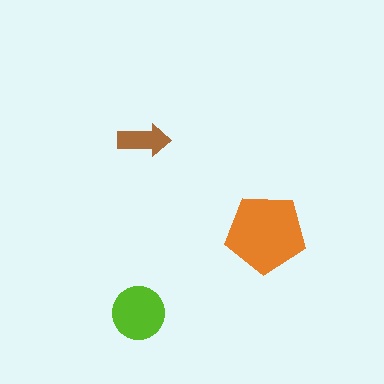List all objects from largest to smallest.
The orange pentagon, the lime circle, the brown arrow.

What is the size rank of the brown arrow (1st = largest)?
3rd.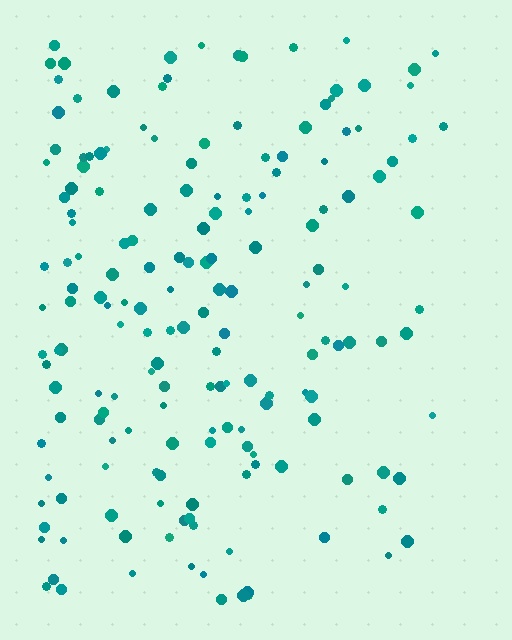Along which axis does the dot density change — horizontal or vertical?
Horizontal.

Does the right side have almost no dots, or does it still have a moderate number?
Still a moderate number, just noticeably fewer than the left.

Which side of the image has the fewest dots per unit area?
The right.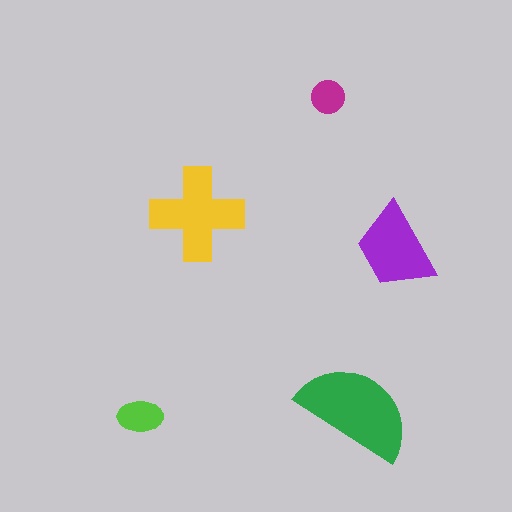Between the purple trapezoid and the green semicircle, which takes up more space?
The green semicircle.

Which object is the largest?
The green semicircle.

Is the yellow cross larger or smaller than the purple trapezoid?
Larger.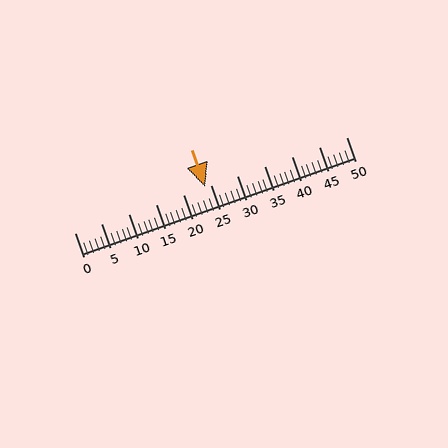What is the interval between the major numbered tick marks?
The major tick marks are spaced 5 units apart.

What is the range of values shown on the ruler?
The ruler shows values from 0 to 50.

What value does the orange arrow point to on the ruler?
The orange arrow points to approximately 24.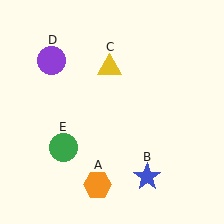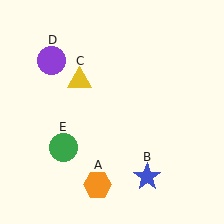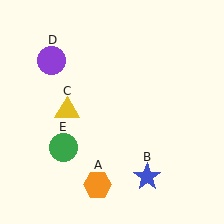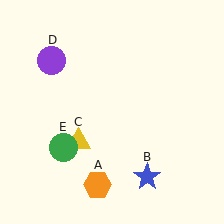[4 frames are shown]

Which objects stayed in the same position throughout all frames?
Orange hexagon (object A) and blue star (object B) and purple circle (object D) and green circle (object E) remained stationary.